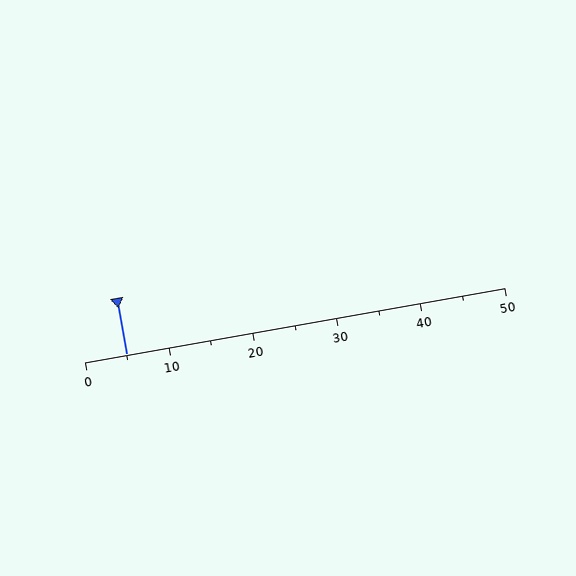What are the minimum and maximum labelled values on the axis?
The axis runs from 0 to 50.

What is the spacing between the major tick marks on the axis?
The major ticks are spaced 10 apart.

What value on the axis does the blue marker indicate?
The marker indicates approximately 5.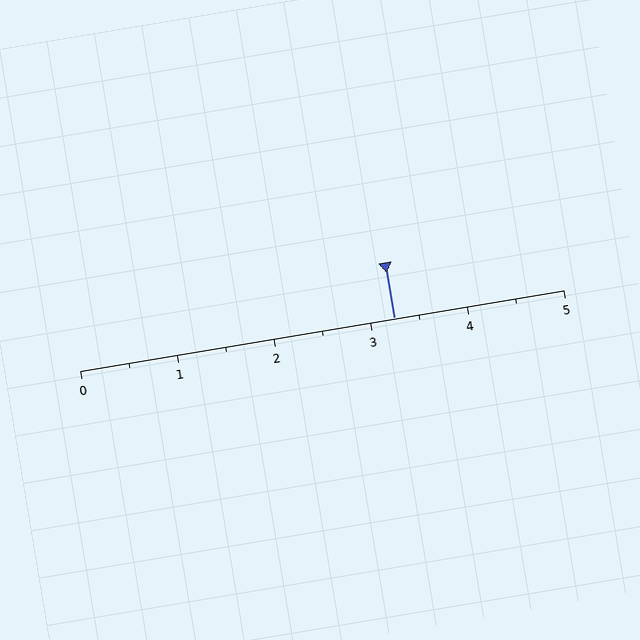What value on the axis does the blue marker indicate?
The marker indicates approximately 3.2.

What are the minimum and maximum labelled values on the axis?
The axis runs from 0 to 5.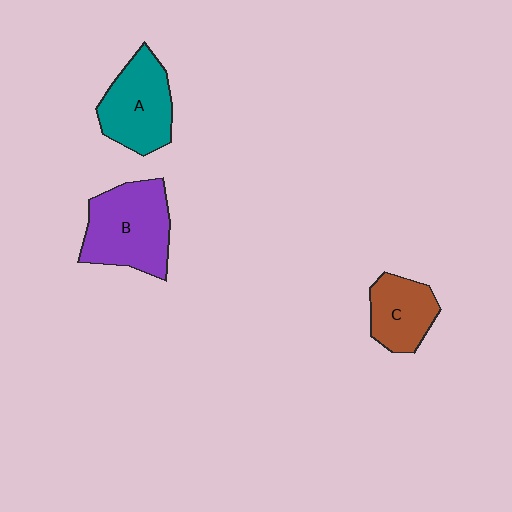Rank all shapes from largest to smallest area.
From largest to smallest: B (purple), A (teal), C (brown).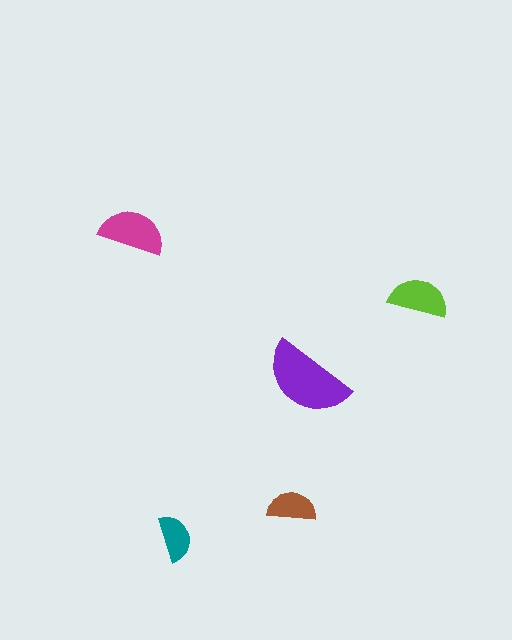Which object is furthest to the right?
The lime semicircle is rightmost.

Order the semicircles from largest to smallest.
the purple one, the magenta one, the lime one, the brown one, the teal one.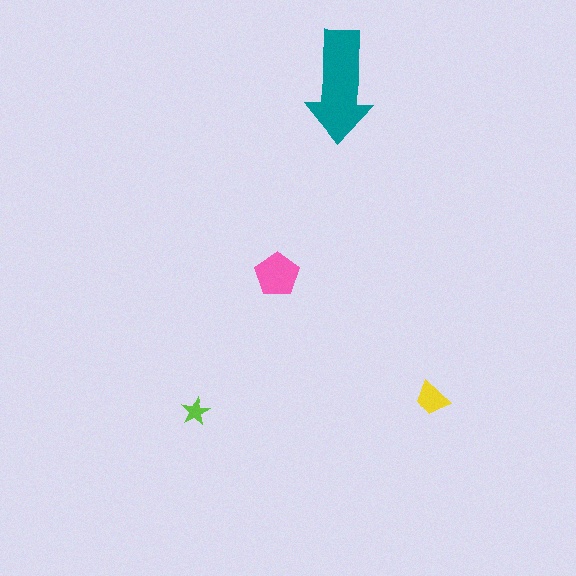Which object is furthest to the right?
The yellow trapezoid is rightmost.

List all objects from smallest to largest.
The lime star, the yellow trapezoid, the pink pentagon, the teal arrow.